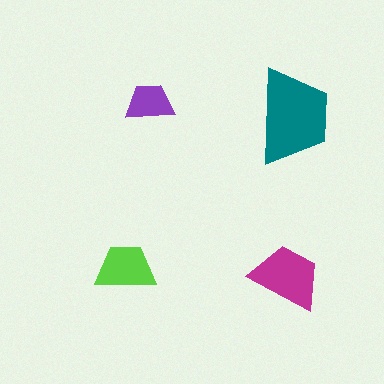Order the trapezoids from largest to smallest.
the teal one, the magenta one, the lime one, the purple one.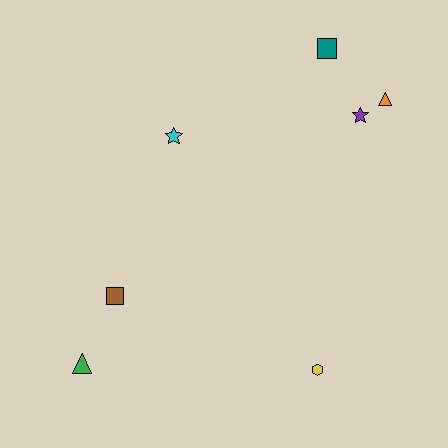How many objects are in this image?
There are 7 objects.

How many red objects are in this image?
There are no red objects.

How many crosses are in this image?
There are no crosses.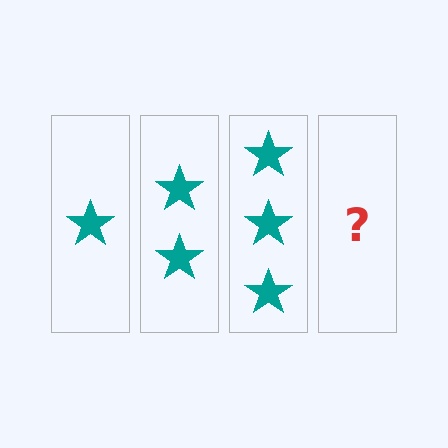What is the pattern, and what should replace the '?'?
The pattern is that each step adds one more star. The '?' should be 4 stars.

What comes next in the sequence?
The next element should be 4 stars.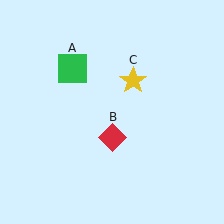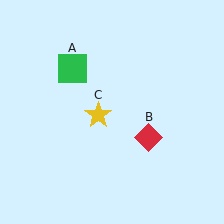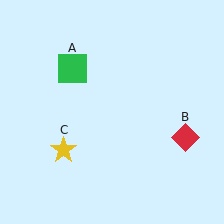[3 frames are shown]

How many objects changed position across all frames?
2 objects changed position: red diamond (object B), yellow star (object C).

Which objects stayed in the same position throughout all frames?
Green square (object A) remained stationary.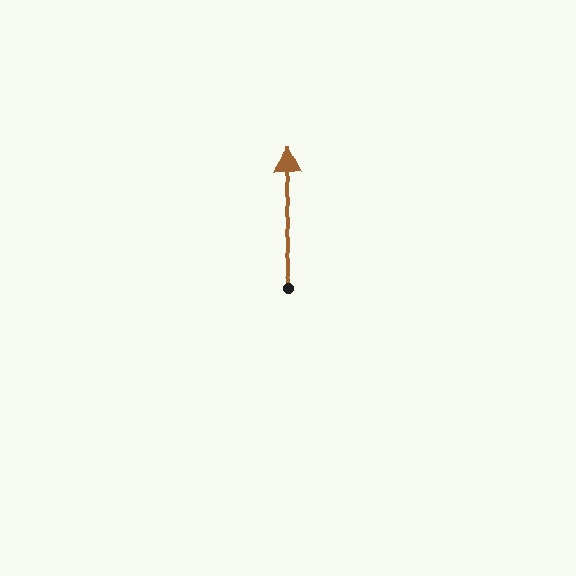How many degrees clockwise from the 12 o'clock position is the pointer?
Approximately 3 degrees.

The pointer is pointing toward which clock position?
Roughly 12 o'clock.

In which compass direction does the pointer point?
North.